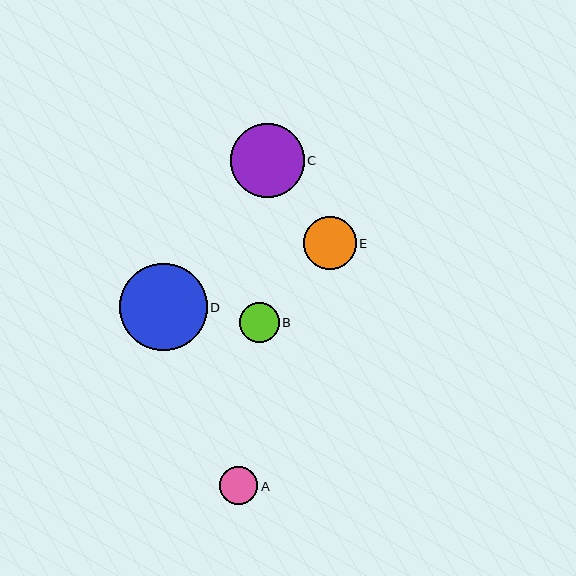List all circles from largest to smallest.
From largest to smallest: D, C, E, B, A.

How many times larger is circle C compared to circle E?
Circle C is approximately 1.4 times the size of circle E.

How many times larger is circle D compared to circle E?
Circle D is approximately 1.7 times the size of circle E.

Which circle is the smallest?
Circle A is the smallest with a size of approximately 38 pixels.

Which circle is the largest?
Circle D is the largest with a size of approximately 88 pixels.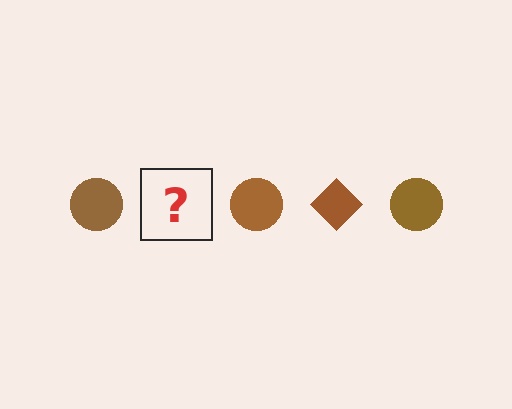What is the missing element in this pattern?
The missing element is a brown diamond.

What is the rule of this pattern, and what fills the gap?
The rule is that the pattern cycles through circle, diamond shapes in brown. The gap should be filled with a brown diamond.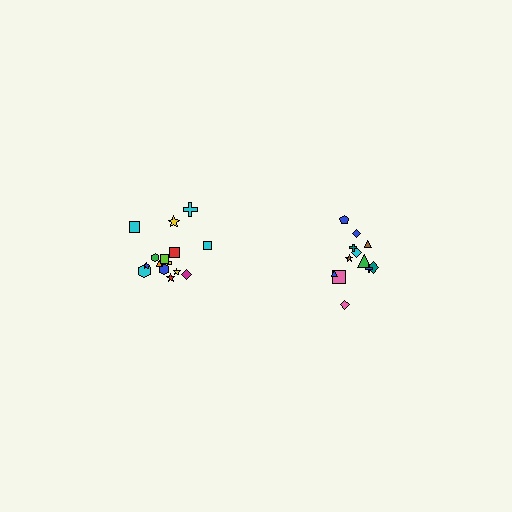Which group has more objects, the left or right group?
The left group.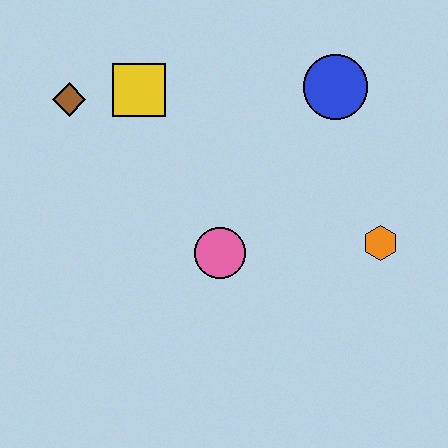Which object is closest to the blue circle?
The orange hexagon is closest to the blue circle.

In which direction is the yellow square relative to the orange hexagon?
The yellow square is to the left of the orange hexagon.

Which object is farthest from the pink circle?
The brown diamond is farthest from the pink circle.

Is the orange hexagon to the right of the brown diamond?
Yes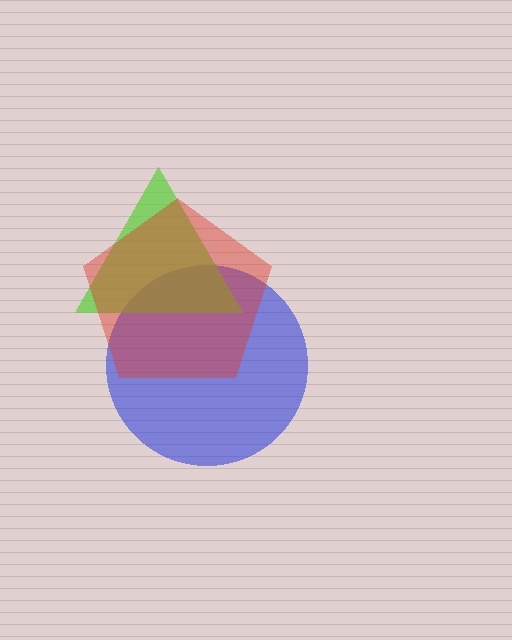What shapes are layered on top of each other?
The layered shapes are: a blue circle, a lime triangle, a red pentagon.